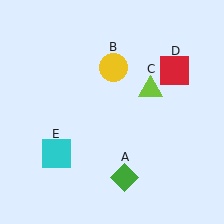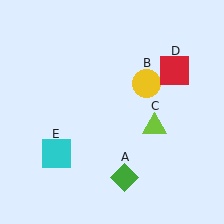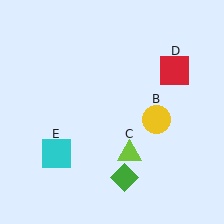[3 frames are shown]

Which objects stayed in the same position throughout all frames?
Green diamond (object A) and red square (object D) and cyan square (object E) remained stationary.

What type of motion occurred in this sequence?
The yellow circle (object B), lime triangle (object C) rotated clockwise around the center of the scene.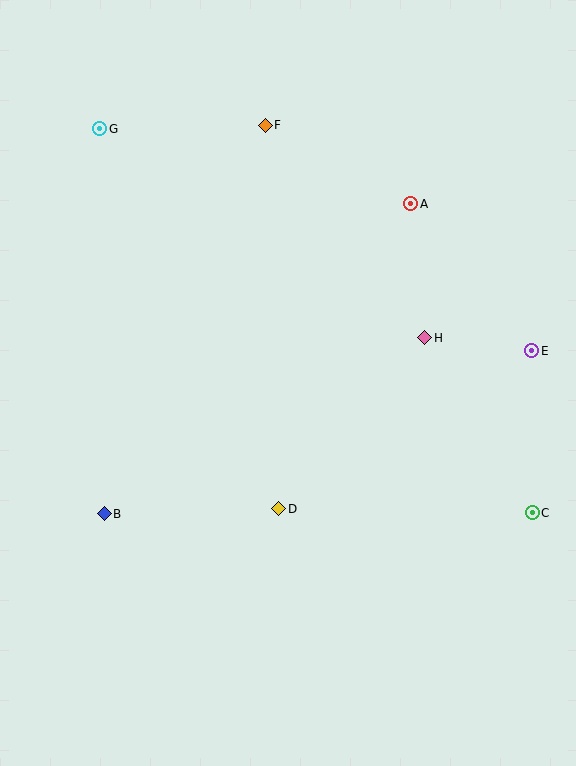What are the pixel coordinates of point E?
Point E is at (532, 351).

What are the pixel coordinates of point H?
Point H is at (425, 338).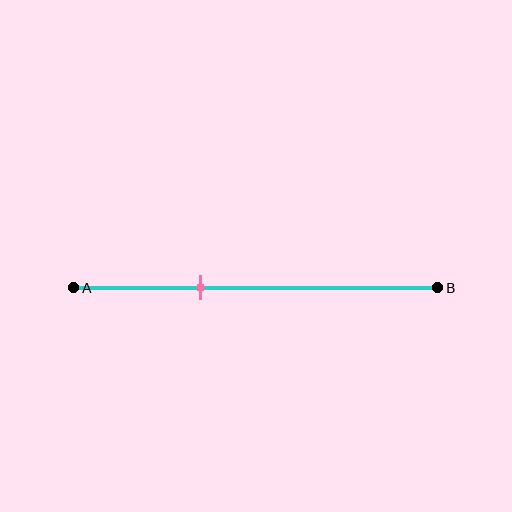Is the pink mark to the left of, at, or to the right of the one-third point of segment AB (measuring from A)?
The pink mark is approximately at the one-third point of segment AB.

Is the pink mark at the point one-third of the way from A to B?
Yes, the mark is approximately at the one-third point.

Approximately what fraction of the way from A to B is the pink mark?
The pink mark is approximately 35% of the way from A to B.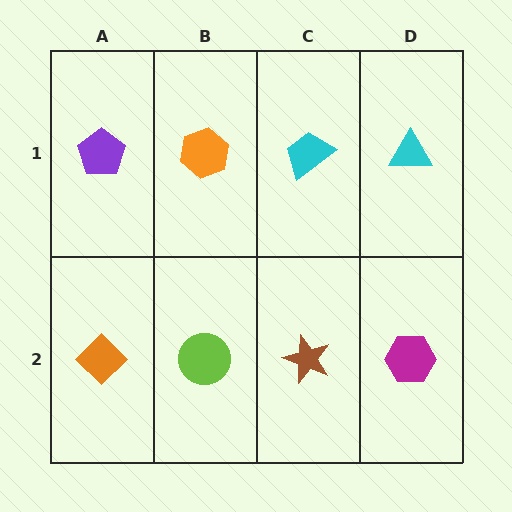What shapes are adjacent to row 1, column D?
A magenta hexagon (row 2, column D), a cyan trapezoid (row 1, column C).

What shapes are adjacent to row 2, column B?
An orange hexagon (row 1, column B), an orange diamond (row 2, column A), a brown star (row 2, column C).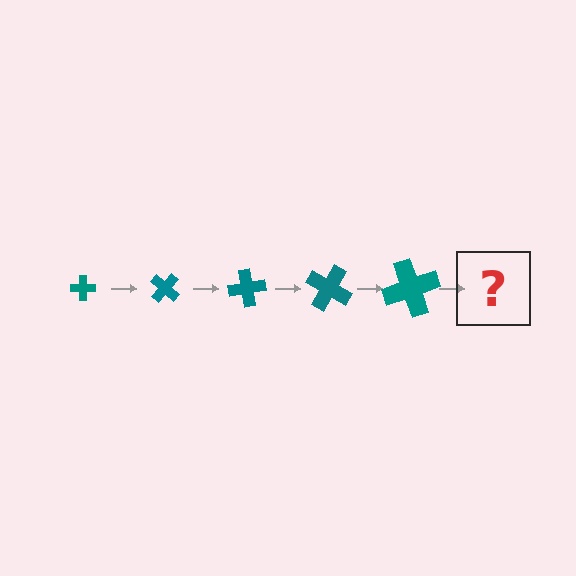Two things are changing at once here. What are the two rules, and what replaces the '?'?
The two rules are that the cross grows larger each step and it rotates 40 degrees each step. The '?' should be a cross, larger than the previous one and rotated 200 degrees from the start.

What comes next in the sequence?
The next element should be a cross, larger than the previous one and rotated 200 degrees from the start.